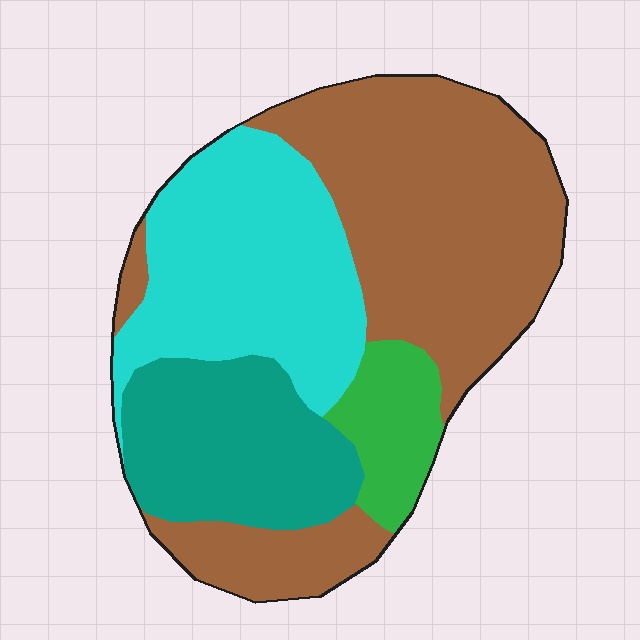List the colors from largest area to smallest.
From largest to smallest: brown, cyan, teal, green.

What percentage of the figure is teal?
Teal takes up about one fifth (1/5) of the figure.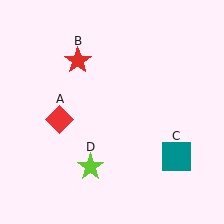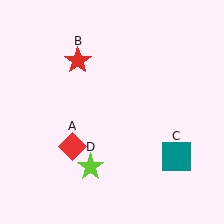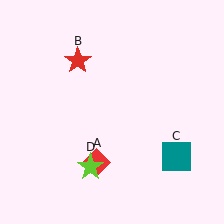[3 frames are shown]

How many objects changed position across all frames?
1 object changed position: red diamond (object A).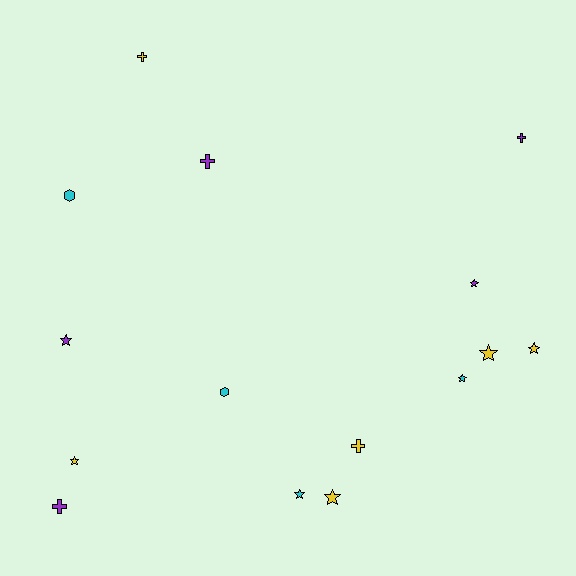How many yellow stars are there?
There are 4 yellow stars.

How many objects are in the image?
There are 15 objects.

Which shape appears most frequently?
Star, with 8 objects.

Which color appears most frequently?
Yellow, with 6 objects.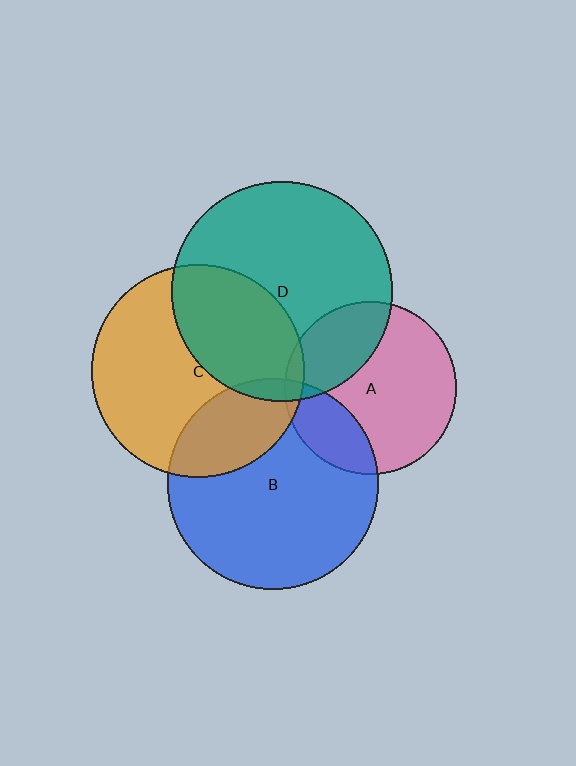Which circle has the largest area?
Circle D (teal).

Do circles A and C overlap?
Yes.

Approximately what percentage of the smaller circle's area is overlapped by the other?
Approximately 5%.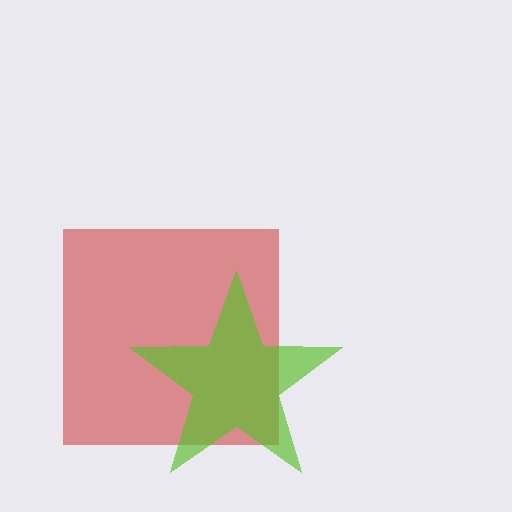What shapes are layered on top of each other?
The layered shapes are: a red square, a lime star.